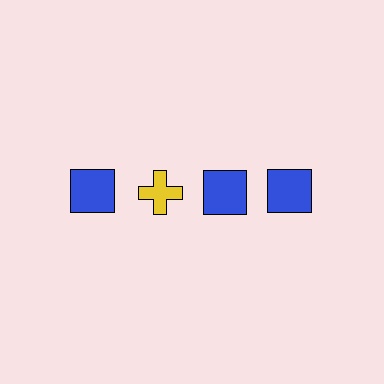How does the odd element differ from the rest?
It differs in both color (yellow instead of blue) and shape (cross instead of square).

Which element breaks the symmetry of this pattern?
The yellow cross in the top row, second from left column breaks the symmetry. All other shapes are blue squares.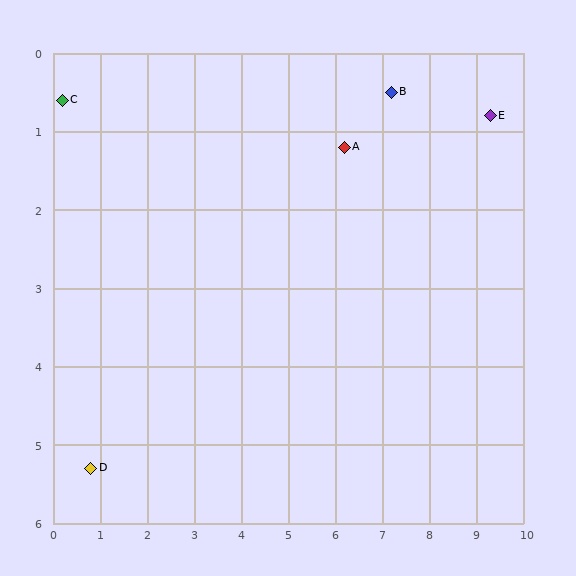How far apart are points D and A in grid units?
Points D and A are about 6.8 grid units apart.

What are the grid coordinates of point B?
Point B is at approximately (7.2, 0.5).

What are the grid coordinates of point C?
Point C is at approximately (0.2, 0.6).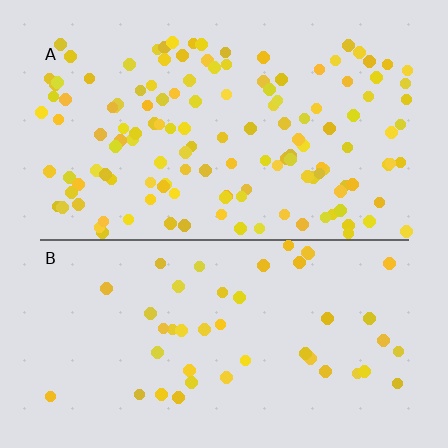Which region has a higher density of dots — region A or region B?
A (the top).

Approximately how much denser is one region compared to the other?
Approximately 3.0× — region A over region B.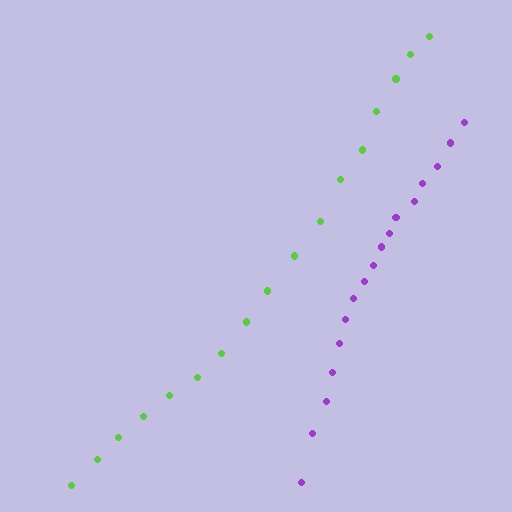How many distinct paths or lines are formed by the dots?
There are 2 distinct paths.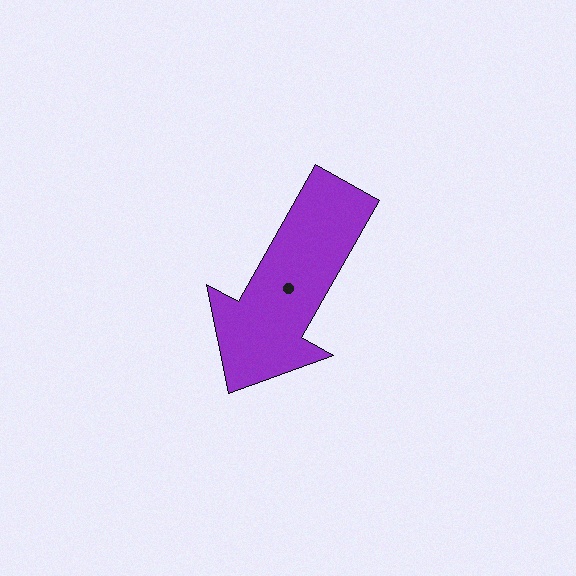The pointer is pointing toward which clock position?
Roughly 7 o'clock.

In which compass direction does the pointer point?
Southwest.